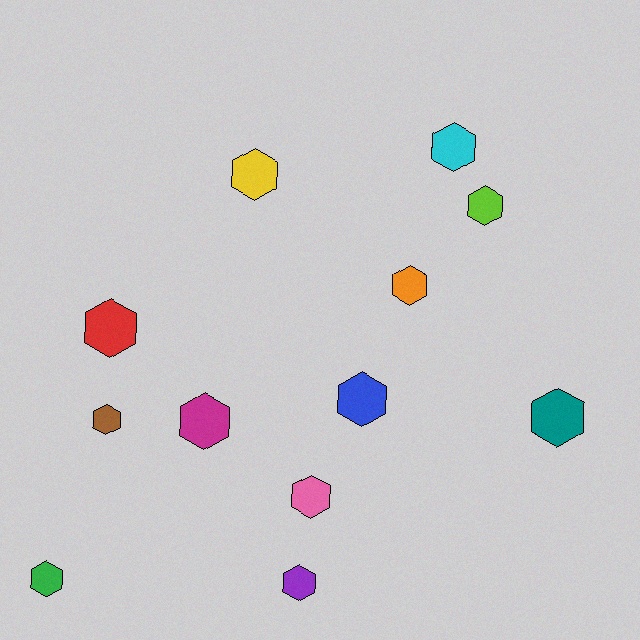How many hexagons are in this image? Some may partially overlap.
There are 12 hexagons.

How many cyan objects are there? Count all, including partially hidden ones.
There is 1 cyan object.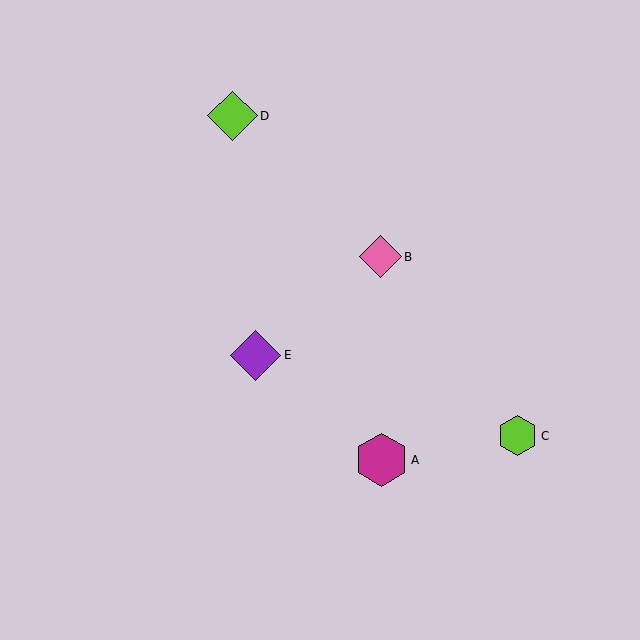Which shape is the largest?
The magenta hexagon (labeled A) is the largest.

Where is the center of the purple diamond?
The center of the purple diamond is at (255, 355).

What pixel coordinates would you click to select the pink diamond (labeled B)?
Click at (380, 257) to select the pink diamond B.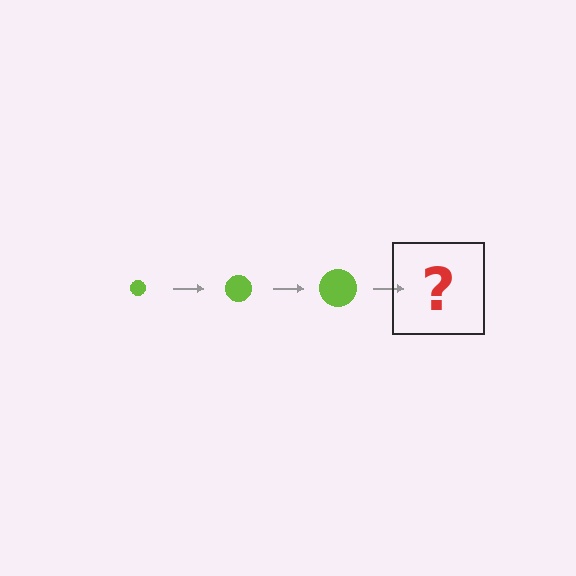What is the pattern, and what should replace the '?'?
The pattern is that the circle gets progressively larger each step. The '?' should be a lime circle, larger than the previous one.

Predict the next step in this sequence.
The next step is a lime circle, larger than the previous one.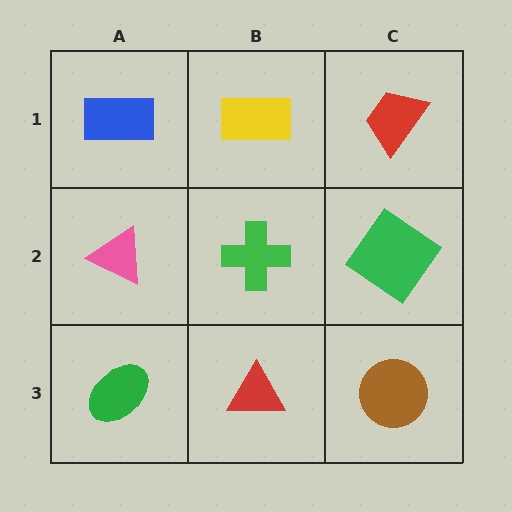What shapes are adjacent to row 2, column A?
A blue rectangle (row 1, column A), a green ellipse (row 3, column A), a green cross (row 2, column B).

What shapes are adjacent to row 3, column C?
A green diamond (row 2, column C), a red triangle (row 3, column B).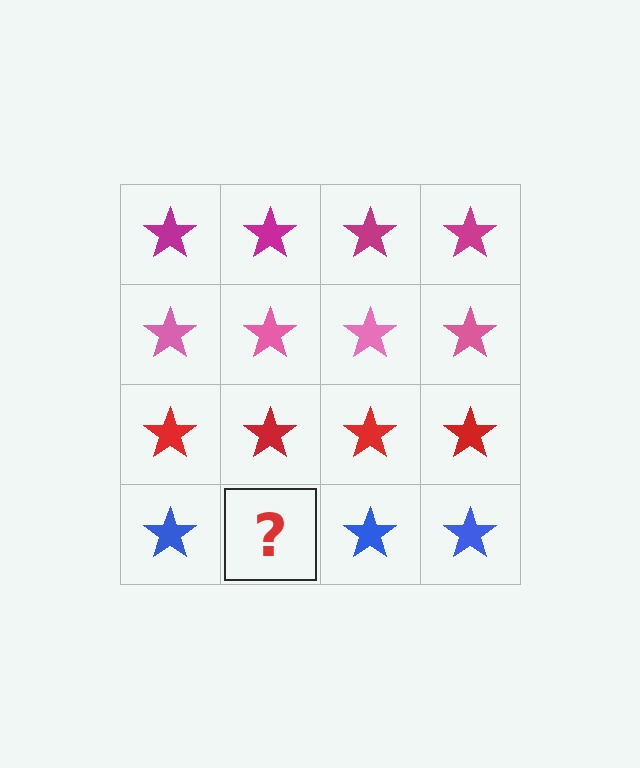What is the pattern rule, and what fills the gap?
The rule is that each row has a consistent color. The gap should be filled with a blue star.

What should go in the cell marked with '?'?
The missing cell should contain a blue star.